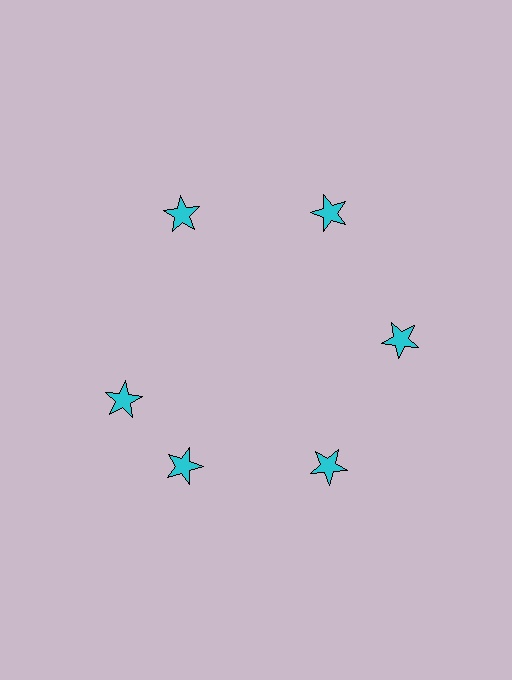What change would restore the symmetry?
The symmetry would be restored by rotating it back into even spacing with its neighbors so that all 6 stars sit at equal angles and equal distance from the center.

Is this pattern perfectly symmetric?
No. The 6 cyan stars are arranged in a ring, but one element near the 9 o'clock position is rotated out of alignment along the ring, breaking the 6-fold rotational symmetry.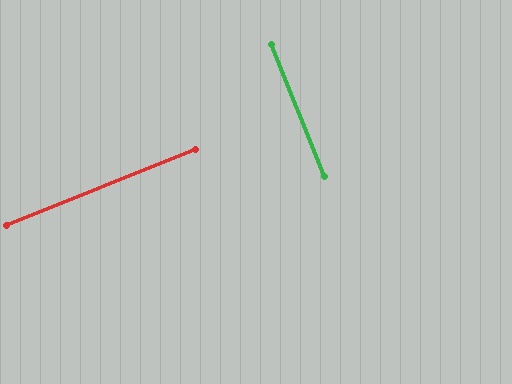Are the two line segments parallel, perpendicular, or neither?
Perpendicular — they meet at approximately 90°.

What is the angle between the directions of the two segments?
Approximately 90 degrees.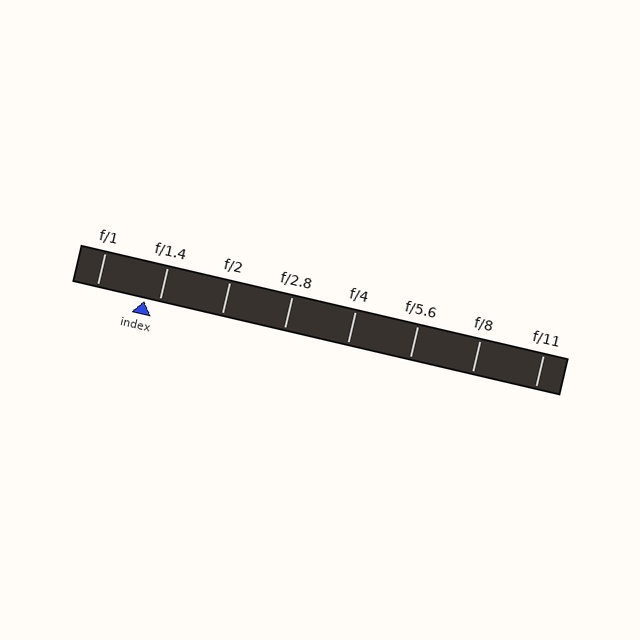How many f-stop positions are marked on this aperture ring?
There are 8 f-stop positions marked.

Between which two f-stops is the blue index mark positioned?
The index mark is between f/1 and f/1.4.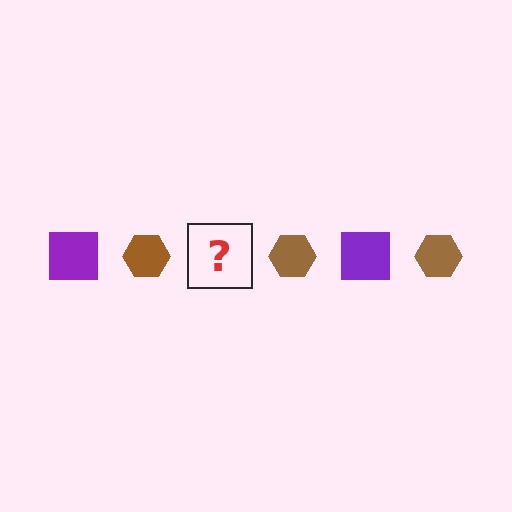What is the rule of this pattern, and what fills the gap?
The rule is that the pattern alternates between purple square and brown hexagon. The gap should be filled with a purple square.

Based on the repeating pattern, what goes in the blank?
The blank should be a purple square.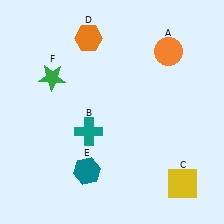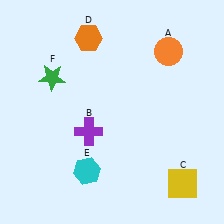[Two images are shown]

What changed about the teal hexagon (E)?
In Image 1, E is teal. In Image 2, it changed to cyan.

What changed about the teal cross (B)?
In Image 1, B is teal. In Image 2, it changed to purple.